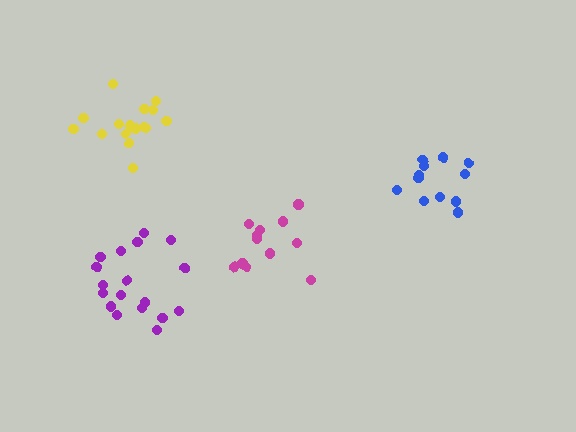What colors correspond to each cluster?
The clusters are colored: magenta, yellow, purple, blue.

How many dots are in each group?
Group 1: 12 dots, Group 2: 17 dots, Group 3: 18 dots, Group 4: 12 dots (59 total).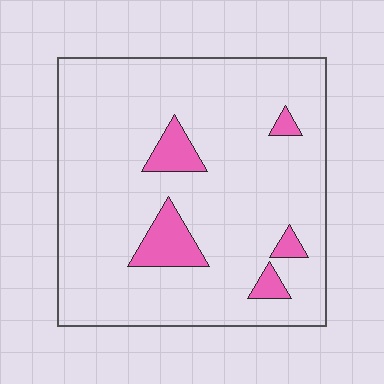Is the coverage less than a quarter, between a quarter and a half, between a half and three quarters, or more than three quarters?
Less than a quarter.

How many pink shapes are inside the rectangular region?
5.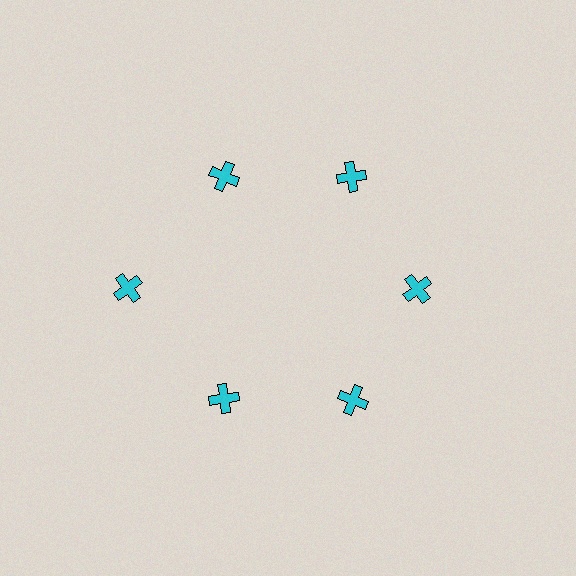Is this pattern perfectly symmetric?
No. The 6 cyan crosses are arranged in a ring, but one element near the 9 o'clock position is pushed outward from the center, breaking the 6-fold rotational symmetry.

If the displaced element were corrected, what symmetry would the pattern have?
It would have 6-fold rotational symmetry — the pattern would map onto itself every 60 degrees.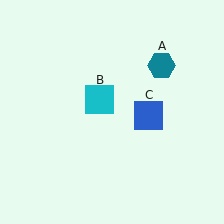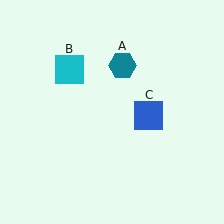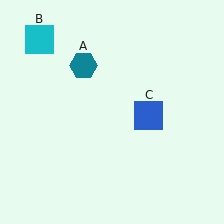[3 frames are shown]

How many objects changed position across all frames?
2 objects changed position: teal hexagon (object A), cyan square (object B).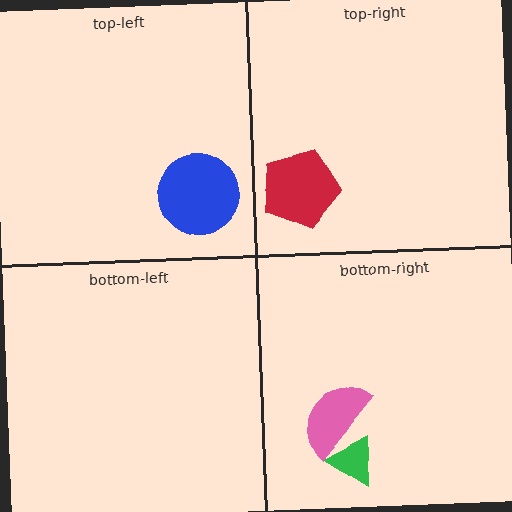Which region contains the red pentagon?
The top-right region.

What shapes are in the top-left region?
The blue circle.